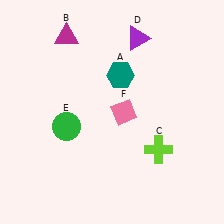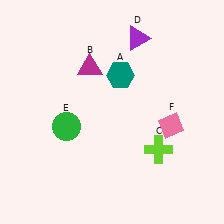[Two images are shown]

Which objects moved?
The objects that moved are: the magenta triangle (B), the pink diamond (F).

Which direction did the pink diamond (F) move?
The pink diamond (F) moved right.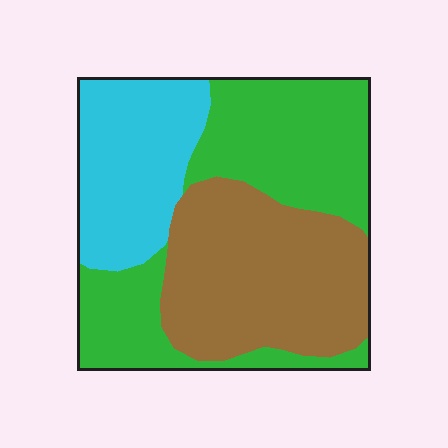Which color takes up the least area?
Cyan, at roughly 25%.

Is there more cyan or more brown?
Brown.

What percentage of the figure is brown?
Brown takes up about three eighths (3/8) of the figure.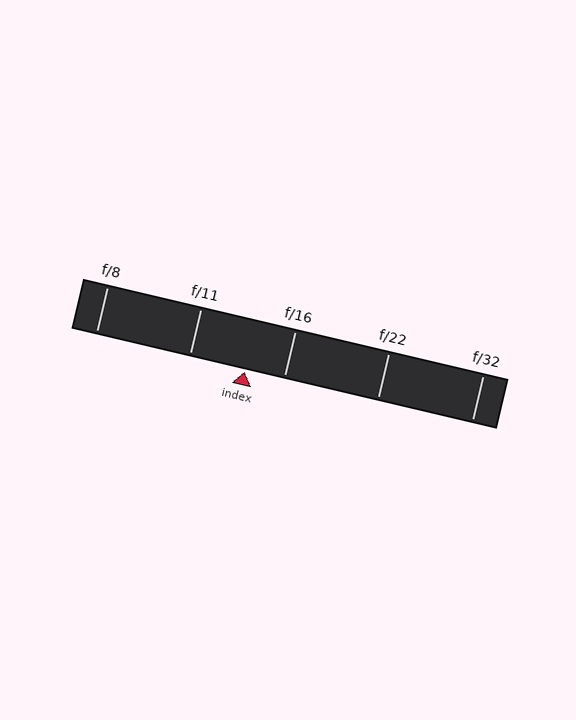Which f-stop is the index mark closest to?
The index mark is closest to f/16.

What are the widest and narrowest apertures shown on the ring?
The widest aperture shown is f/8 and the narrowest is f/32.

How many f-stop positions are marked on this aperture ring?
There are 5 f-stop positions marked.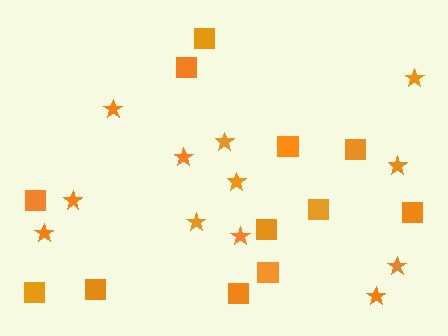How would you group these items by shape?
There are 2 groups: one group of stars (12) and one group of squares (12).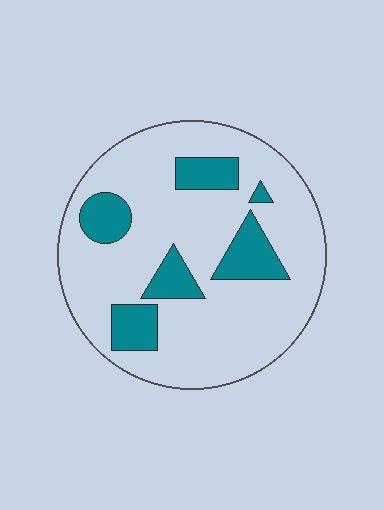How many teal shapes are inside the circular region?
6.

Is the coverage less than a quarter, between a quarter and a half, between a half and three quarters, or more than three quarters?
Less than a quarter.